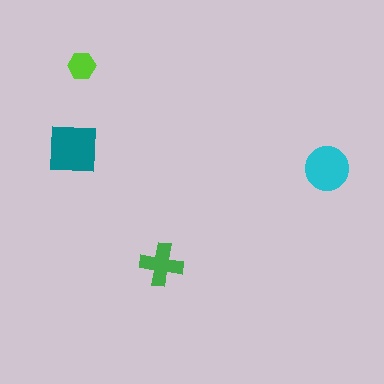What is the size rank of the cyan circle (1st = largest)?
2nd.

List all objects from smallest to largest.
The lime hexagon, the green cross, the cyan circle, the teal square.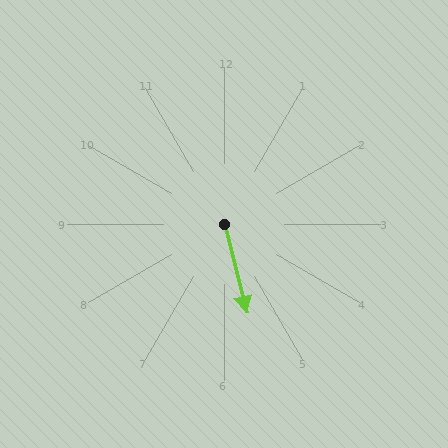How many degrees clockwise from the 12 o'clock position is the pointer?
Approximately 166 degrees.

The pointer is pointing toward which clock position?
Roughly 6 o'clock.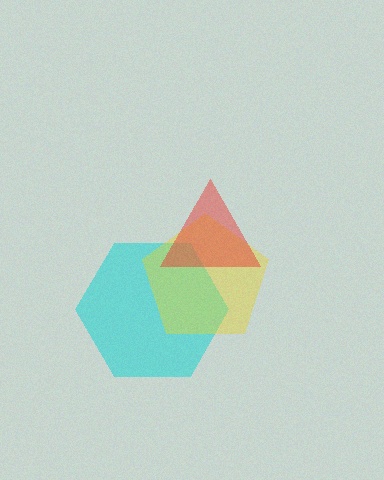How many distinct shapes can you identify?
There are 3 distinct shapes: a cyan hexagon, a yellow pentagon, a red triangle.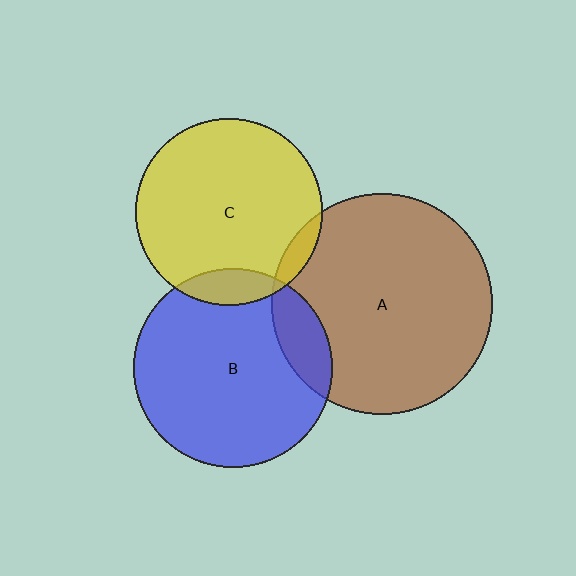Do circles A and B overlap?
Yes.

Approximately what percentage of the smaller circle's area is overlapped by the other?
Approximately 15%.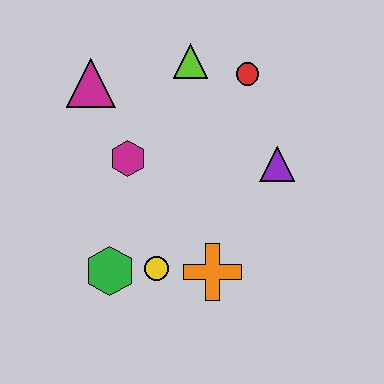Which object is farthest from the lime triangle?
The green hexagon is farthest from the lime triangle.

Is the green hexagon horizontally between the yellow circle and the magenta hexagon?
No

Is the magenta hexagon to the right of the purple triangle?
No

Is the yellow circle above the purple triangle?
No